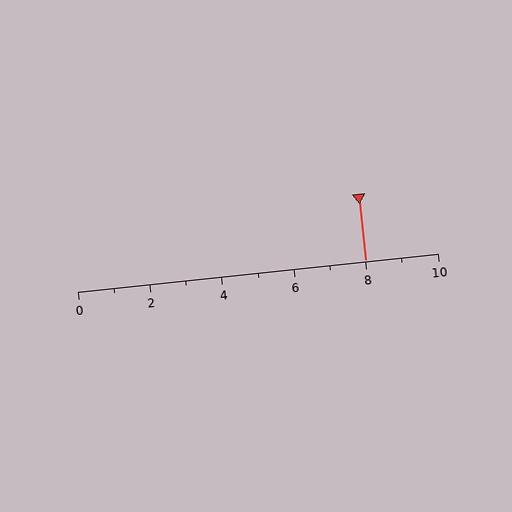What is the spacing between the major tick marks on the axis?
The major ticks are spaced 2 apart.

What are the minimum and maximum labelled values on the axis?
The axis runs from 0 to 10.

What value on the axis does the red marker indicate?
The marker indicates approximately 8.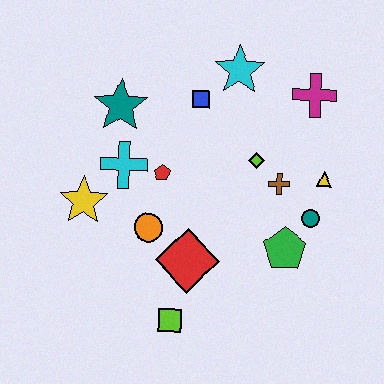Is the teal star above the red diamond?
Yes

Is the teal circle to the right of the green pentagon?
Yes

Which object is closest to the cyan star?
The blue square is closest to the cyan star.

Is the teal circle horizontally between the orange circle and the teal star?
No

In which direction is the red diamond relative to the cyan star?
The red diamond is below the cyan star.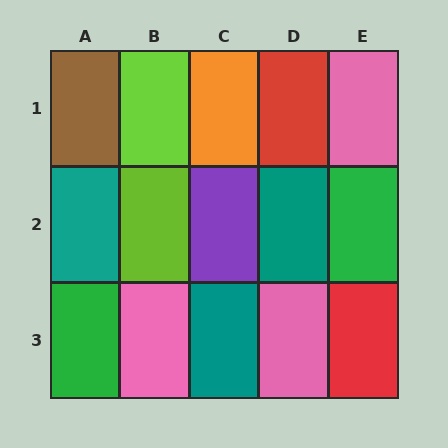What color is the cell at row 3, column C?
Teal.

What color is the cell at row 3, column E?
Red.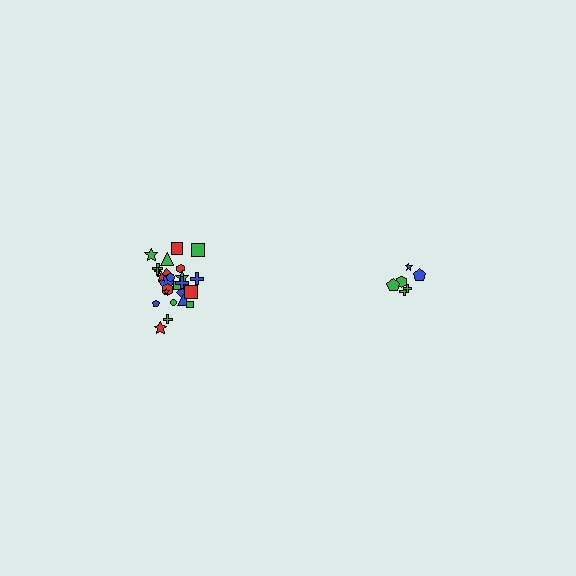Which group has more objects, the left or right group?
The left group.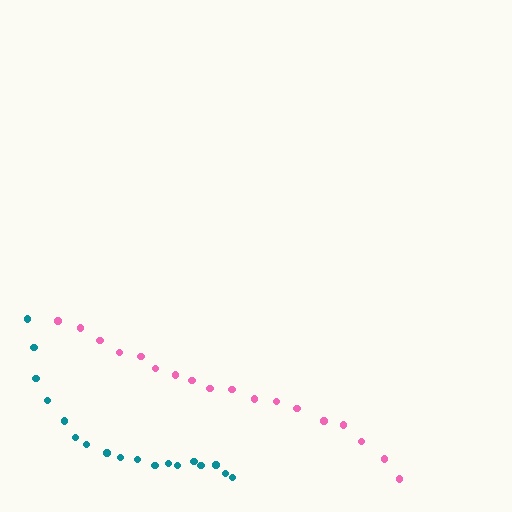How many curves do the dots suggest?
There are 2 distinct paths.